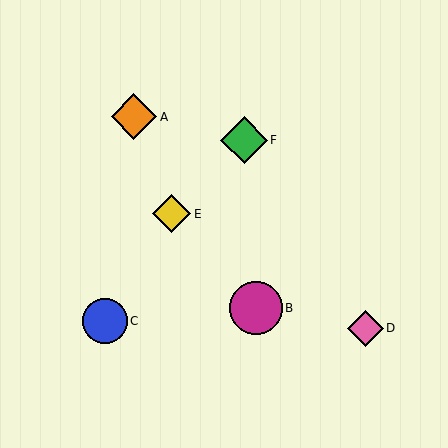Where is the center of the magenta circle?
The center of the magenta circle is at (256, 308).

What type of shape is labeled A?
Shape A is an orange diamond.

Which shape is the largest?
The magenta circle (labeled B) is the largest.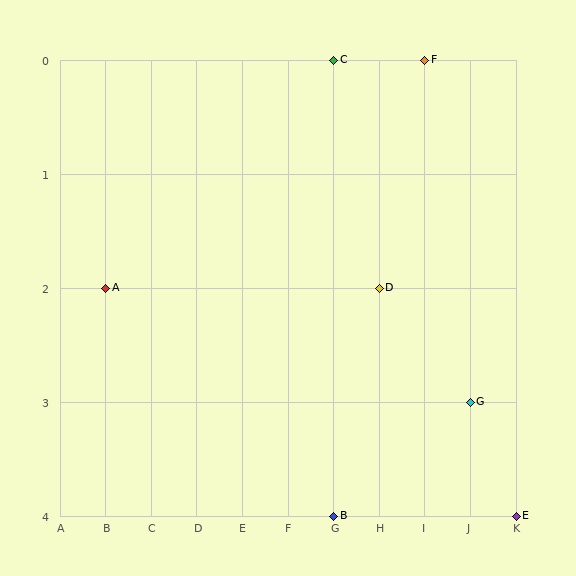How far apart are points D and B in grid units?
Points D and B are 1 column and 2 rows apart (about 2.2 grid units diagonally).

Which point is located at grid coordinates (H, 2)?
Point D is at (H, 2).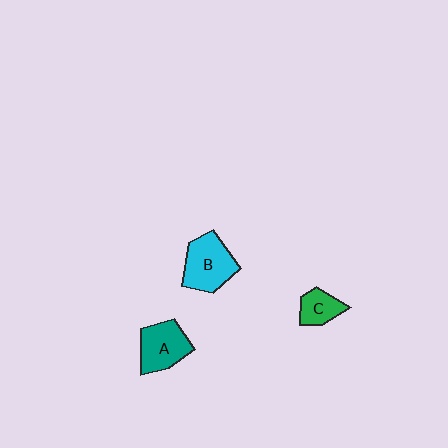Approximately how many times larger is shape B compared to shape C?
Approximately 1.9 times.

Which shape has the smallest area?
Shape C (green).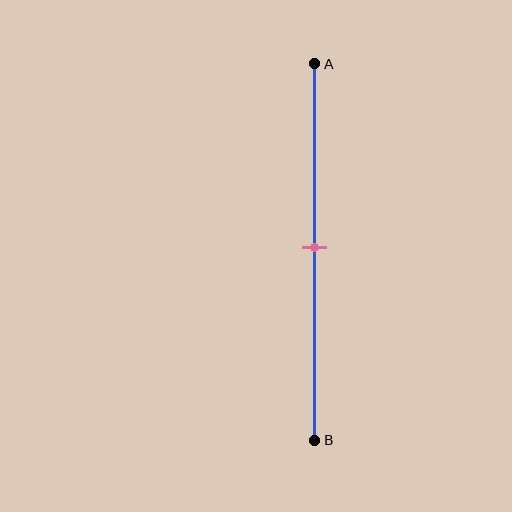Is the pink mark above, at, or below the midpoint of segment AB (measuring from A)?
The pink mark is approximately at the midpoint of segment AB.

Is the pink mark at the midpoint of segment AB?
Yes, the mark is approximately at the midpoint.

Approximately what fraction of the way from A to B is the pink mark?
The pink mark is approximately 50% of the way from A to B.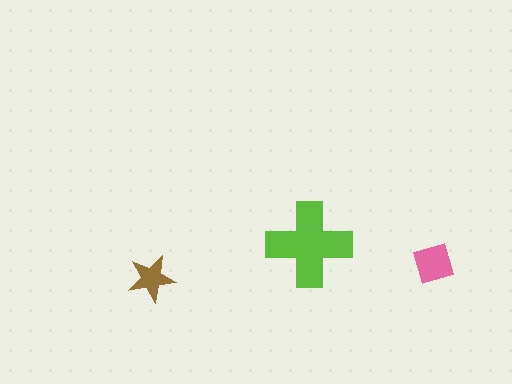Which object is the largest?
The lime cross.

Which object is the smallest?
The brown star.